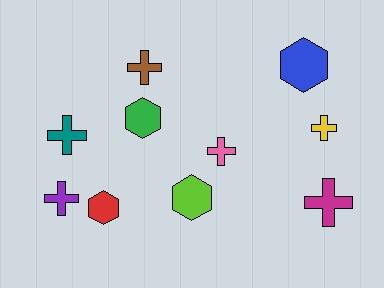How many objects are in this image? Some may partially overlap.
There are 10 objects.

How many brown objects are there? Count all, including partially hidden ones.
There is 1 brown object.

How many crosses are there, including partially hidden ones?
There are 6 crosses.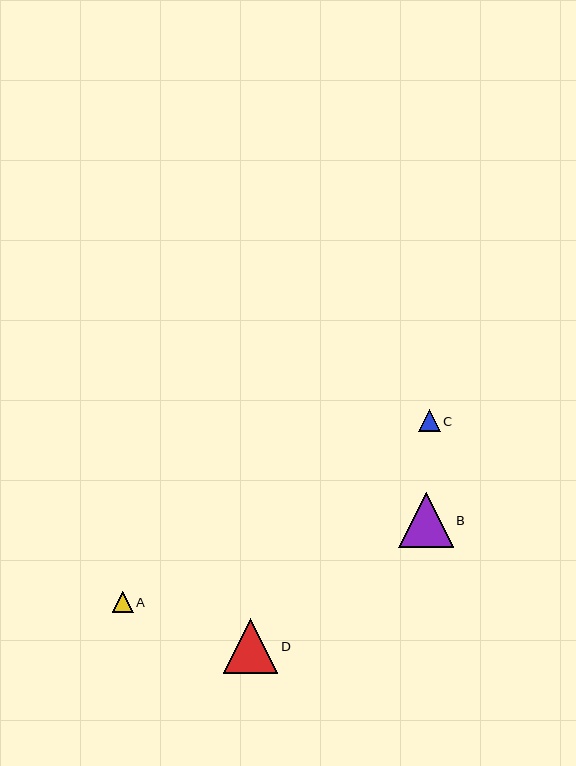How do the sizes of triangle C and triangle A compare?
Triangle C and triangle A are approximately the same size.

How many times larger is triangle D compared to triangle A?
Triangle D is approximately 2.6 times the size of triangle A.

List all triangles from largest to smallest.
From largest to smallest: B, D, C, A.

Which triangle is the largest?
Triangle B is the largest with a size of approximately 55 pixels.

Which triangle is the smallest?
Triangle A is the smallest with a size of approximately 21 pixels.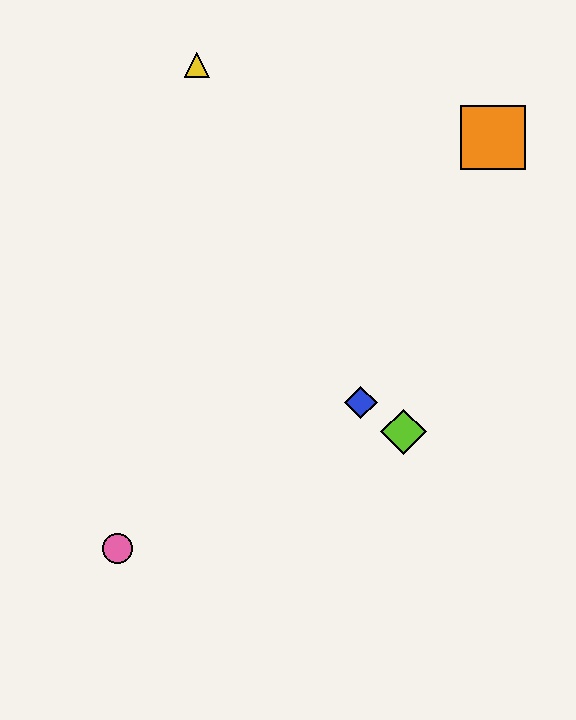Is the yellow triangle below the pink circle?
No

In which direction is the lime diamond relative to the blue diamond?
The lime diamond is to the right of the blue diamond.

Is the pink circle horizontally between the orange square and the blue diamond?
No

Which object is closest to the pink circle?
The blue diamond is closest to the pink circle.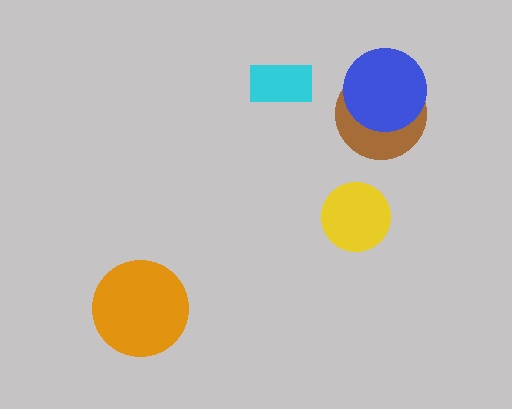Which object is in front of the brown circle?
The blue circle is in front of the brown circle.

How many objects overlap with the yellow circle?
0 objects overlap with the yellow circle.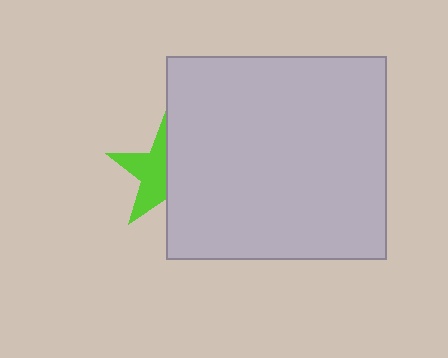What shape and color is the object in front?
The object in front is a light gray rectangle.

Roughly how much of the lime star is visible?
About half of it is visible (roughly 49%).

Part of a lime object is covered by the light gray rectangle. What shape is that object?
It is a star.